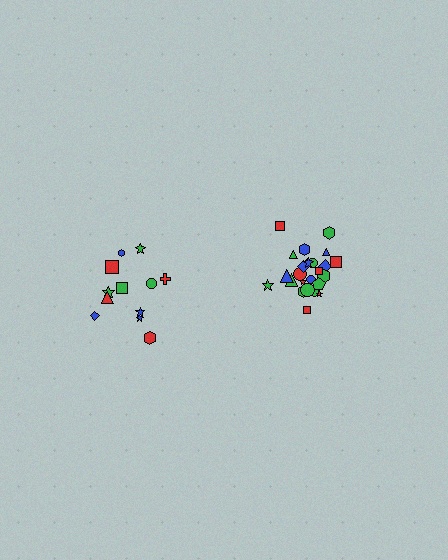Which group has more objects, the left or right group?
The right group.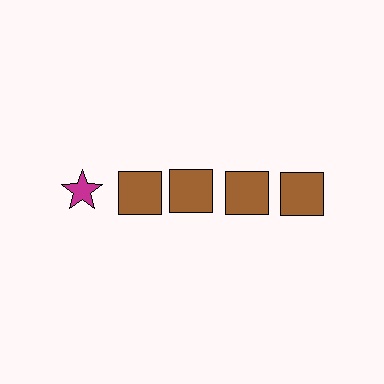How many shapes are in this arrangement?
There are 5 shapes arranged in a grid pattern.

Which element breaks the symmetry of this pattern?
The magenta star in the top row, leftmost column breaks the symmetry. All other shapes are brown squares.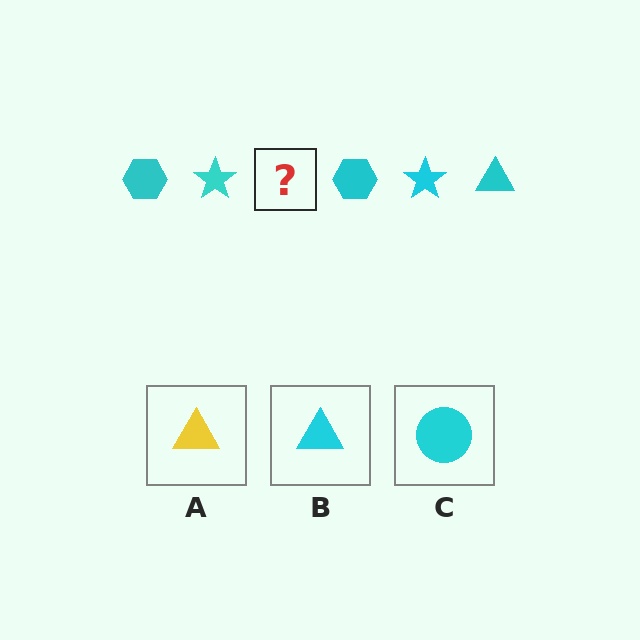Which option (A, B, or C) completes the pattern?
B.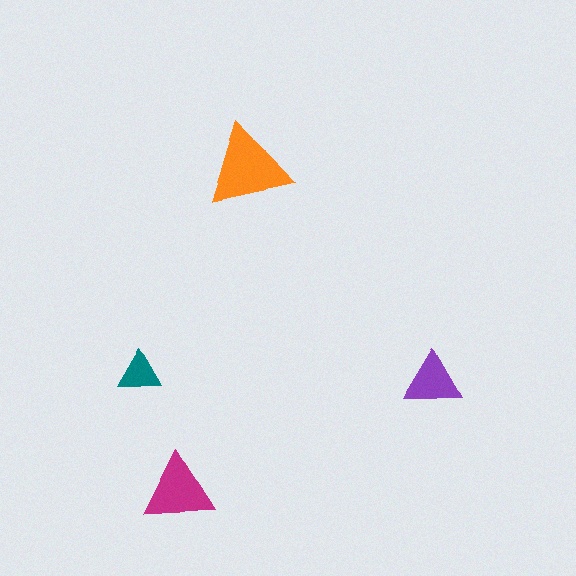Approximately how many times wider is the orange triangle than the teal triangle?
About 2 times wider.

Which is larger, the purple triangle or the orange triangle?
The orange one.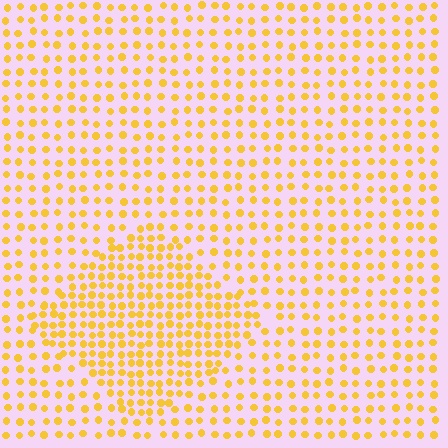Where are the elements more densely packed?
The elements are more densely packed inside the diamond boundary.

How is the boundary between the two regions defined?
The boundary is defined by a change in element density (approximately 1.8x ratio). All elements are the same color, size, and shape.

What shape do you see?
I see a diamond.